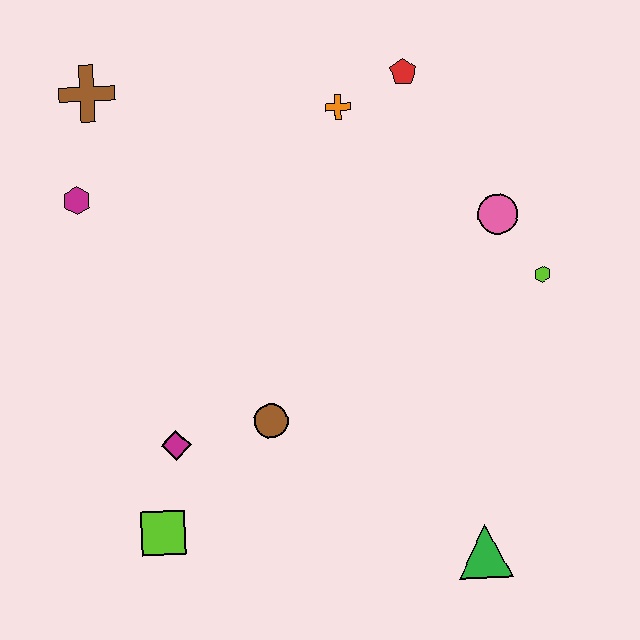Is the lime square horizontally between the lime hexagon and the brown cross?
Yes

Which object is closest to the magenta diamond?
The lime square is closest to the magenta diamond.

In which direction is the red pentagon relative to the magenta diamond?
The red pentagon is above the magenta diamond.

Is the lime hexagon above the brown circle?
Yes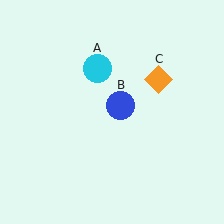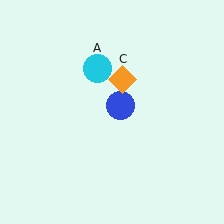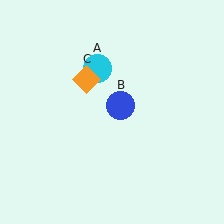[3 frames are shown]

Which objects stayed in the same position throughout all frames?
Cyan circle (object A) and blue circle (object B) remained stationary.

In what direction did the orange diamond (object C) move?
The orange diamond (object C) moved left.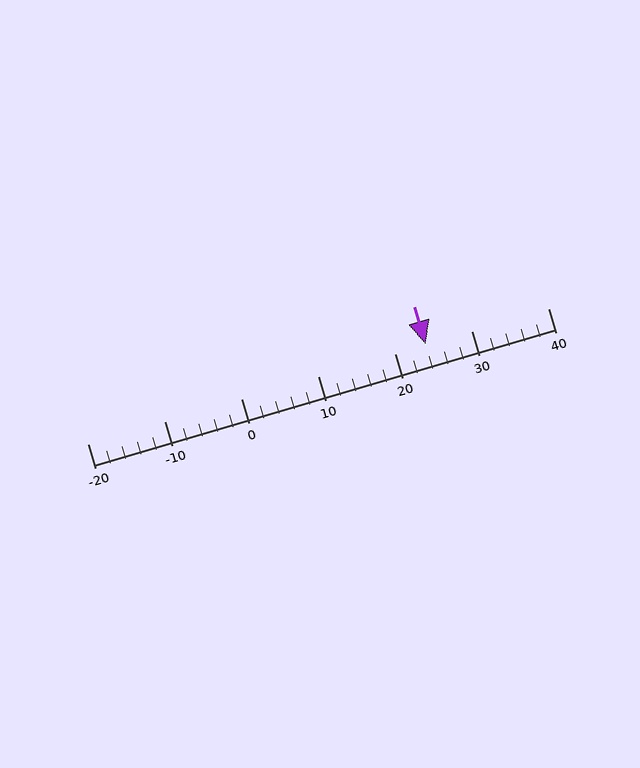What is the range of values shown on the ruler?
The ruler shows values from -20 to 40.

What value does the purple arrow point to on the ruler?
The purple arrow points to approximately 24.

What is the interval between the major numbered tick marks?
The major tick marks are spaced 10 units apart.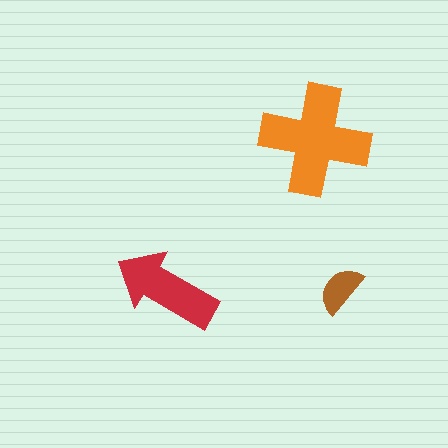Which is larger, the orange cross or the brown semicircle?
The orange cross.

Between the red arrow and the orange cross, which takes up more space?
The orange cross.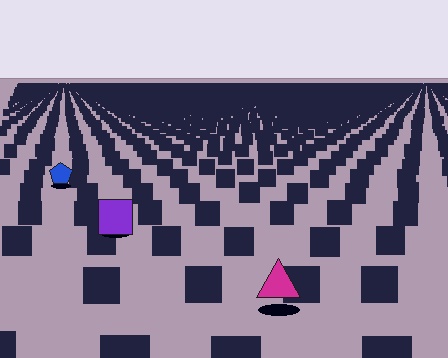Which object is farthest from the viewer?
The blue pentagon is farthest from the viewer. It appears smaller and the ground texture around it is denser.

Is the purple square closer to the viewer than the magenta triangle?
No. The magenta triangle is closer — you can tell from the texture gradient: the ground texture is coarser near it.